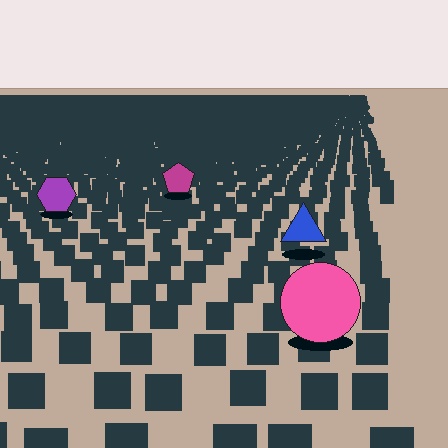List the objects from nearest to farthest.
From nearest to farthest: the pink circle, the blue triangle, the purple hexagon, the magenta pentagon.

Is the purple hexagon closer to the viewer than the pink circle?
No. The pink circle is closer — you can tell from the texture gradient: the ground texture is coarser near it.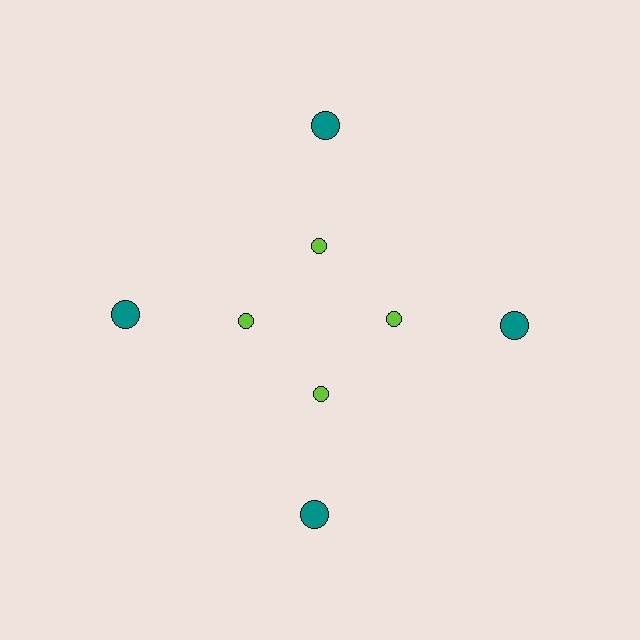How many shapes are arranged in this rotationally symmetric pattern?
There are 8 shapes, arranged in 4 groups of 2.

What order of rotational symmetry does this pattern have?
This pattern has 4-fold rotational symmetry.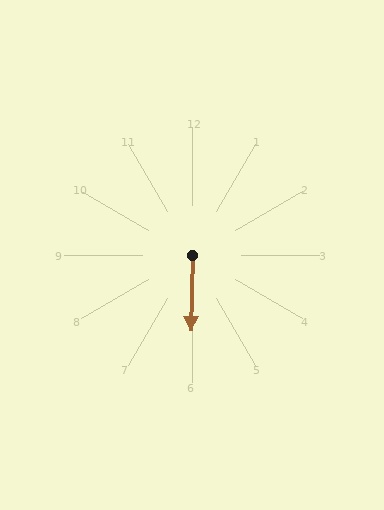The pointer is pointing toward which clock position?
Roughly 6 o'clock.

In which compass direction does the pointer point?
South.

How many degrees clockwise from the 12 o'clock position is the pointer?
Approximately 181 degrees.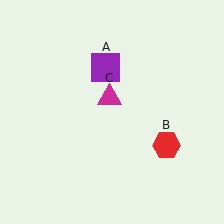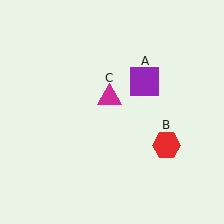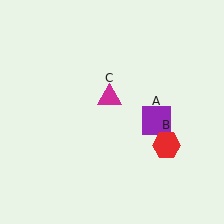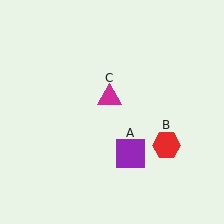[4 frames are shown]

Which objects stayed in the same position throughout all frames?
Red hexagon (object B) and magenta triangle (object C) remained stationary.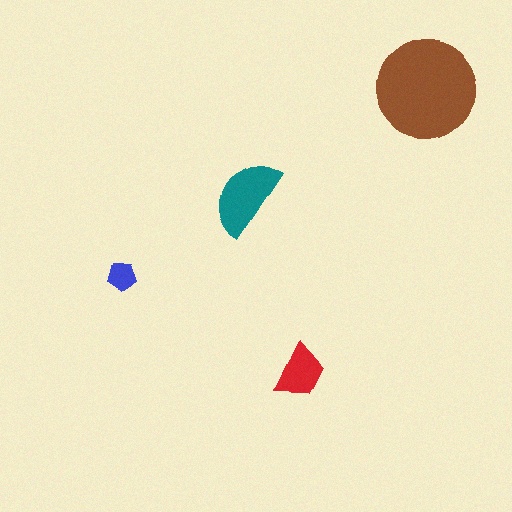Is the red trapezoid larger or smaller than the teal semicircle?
Smaller.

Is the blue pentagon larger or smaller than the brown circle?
Smaller.